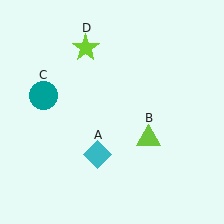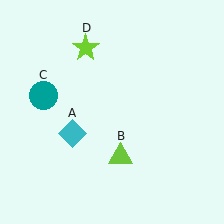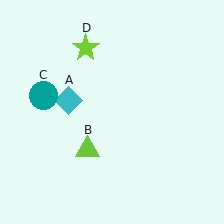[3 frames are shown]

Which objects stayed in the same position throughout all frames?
Teal circle (object C) and lime star (object D) remained stationary.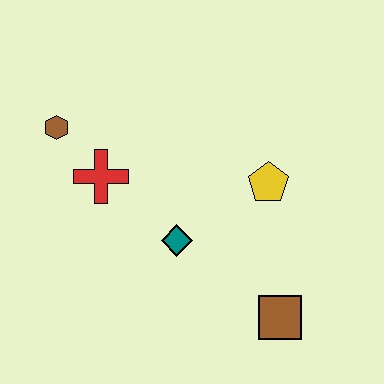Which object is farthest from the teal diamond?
The brown hexagon is farthest from the teal diamond.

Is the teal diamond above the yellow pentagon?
No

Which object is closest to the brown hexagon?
The red cross is closest to the brown hexagon.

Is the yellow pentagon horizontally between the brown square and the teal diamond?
Yes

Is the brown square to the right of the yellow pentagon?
Yes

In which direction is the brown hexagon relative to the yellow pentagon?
The brown hexagon is to the left of the yellow pentagon.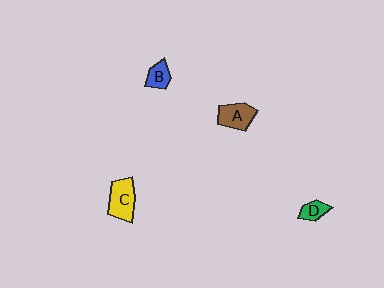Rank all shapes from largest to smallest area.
From largest to smallest: C (yellow), A (brown), B (blue), D (green).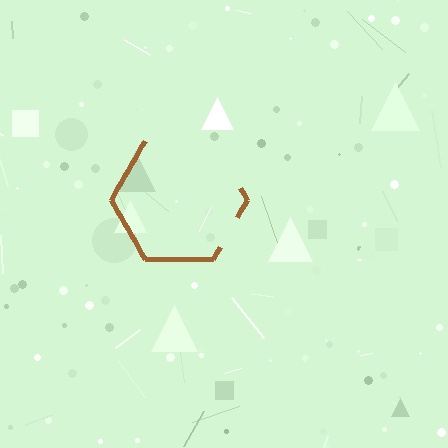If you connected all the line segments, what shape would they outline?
They would outline a hexagon.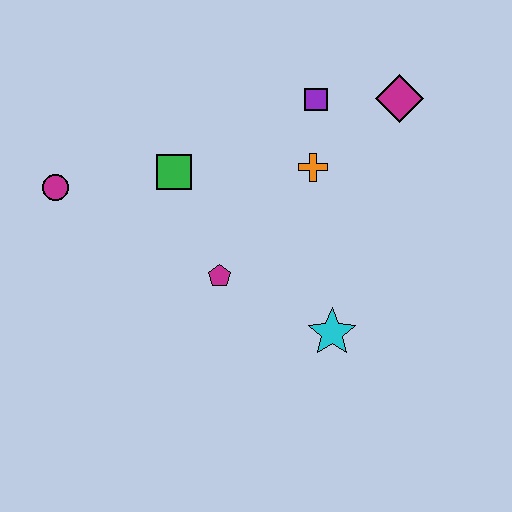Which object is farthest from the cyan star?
The magenta circle is farthest from the cyan star.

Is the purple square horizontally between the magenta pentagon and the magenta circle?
No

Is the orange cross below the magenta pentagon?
No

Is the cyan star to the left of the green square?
No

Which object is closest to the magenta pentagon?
The green square is closest to the magenta pentagon.